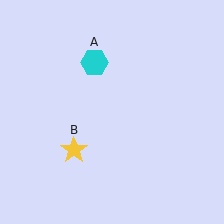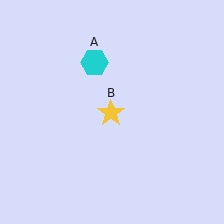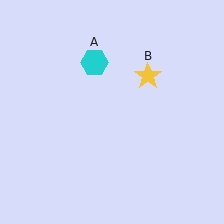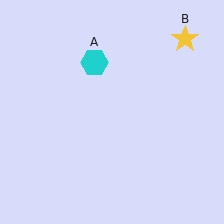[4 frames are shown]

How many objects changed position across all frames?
1 object changed position: yellow star (object B).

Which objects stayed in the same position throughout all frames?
Cyan hexagon (object A) remained stationary.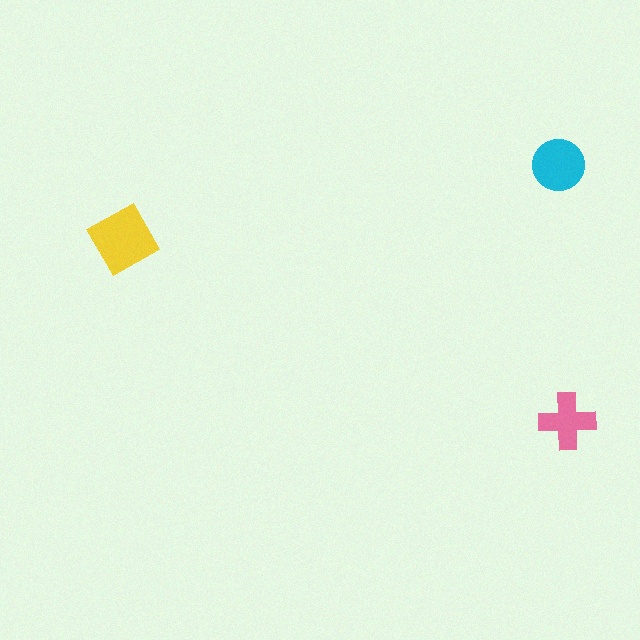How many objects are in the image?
There are 3 objects in the image.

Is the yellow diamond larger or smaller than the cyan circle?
Larger.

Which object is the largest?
The yellow diamond.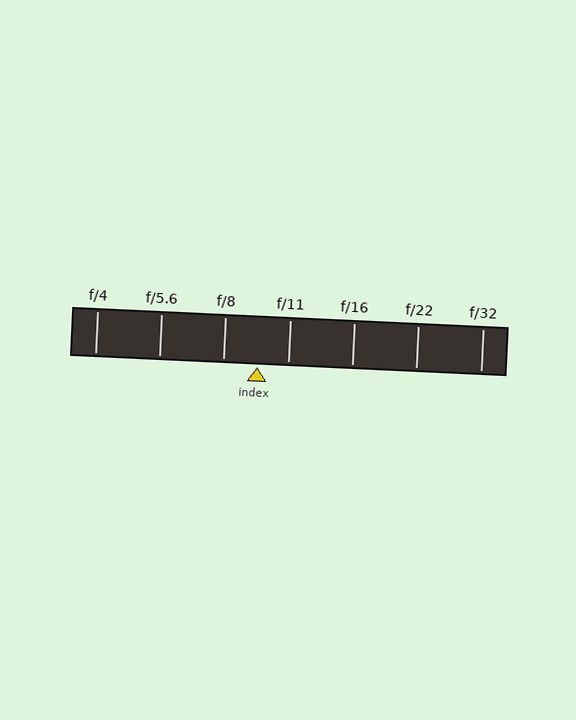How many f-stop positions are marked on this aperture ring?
There are 7 f-stop positions marked.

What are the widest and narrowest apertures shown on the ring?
The widest aperture shown is f/4 and the narrowest is f/32.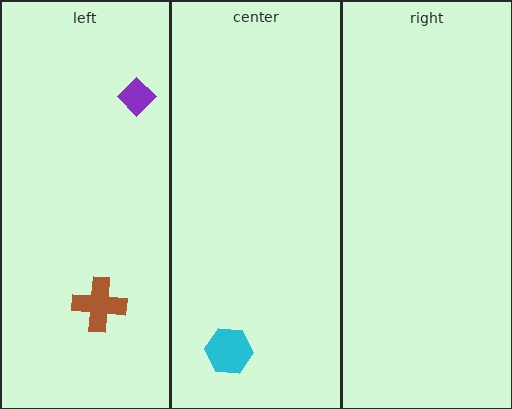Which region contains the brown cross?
The left region.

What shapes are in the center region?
The cyan hexagon.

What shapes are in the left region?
The brown cross, the purple diamond.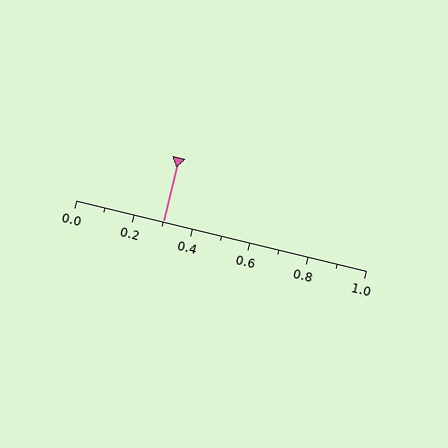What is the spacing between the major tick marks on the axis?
The major ticks are spaced 0.2 apart.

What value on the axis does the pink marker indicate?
The marker indicates approximately 0.3.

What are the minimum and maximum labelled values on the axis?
The axis runs from 0.0 to 1.0.